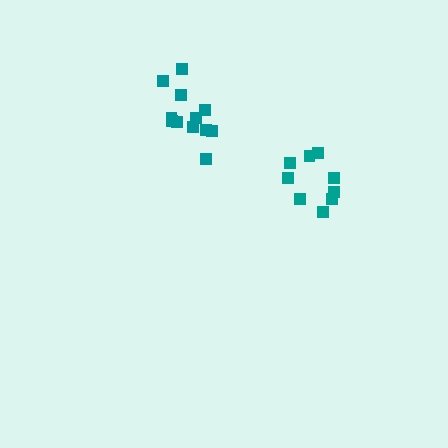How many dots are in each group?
Group 1: 9 dots, Group 2: 12 dots (21 total).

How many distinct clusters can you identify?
There are 2 distinct clusters.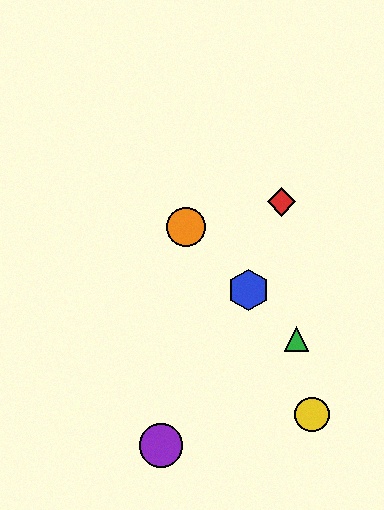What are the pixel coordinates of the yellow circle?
The yellow circle is at (312, 414).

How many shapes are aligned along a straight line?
3 shapes (the blue hexagon, the green triangle, the orange circle) are aligned along a straight line.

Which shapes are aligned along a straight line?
The blue hexagon, the green triangle, the orange circle are aligned along a straight line.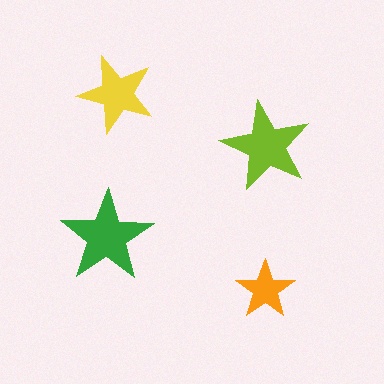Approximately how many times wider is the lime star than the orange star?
About 1.5 times wider.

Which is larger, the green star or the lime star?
The green one.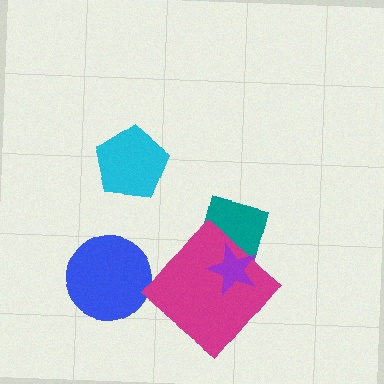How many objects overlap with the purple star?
2 objects overlap with the purple star.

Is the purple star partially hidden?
No, no other shape covers it.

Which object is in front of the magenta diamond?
The purple star is in front of the magenta diamond.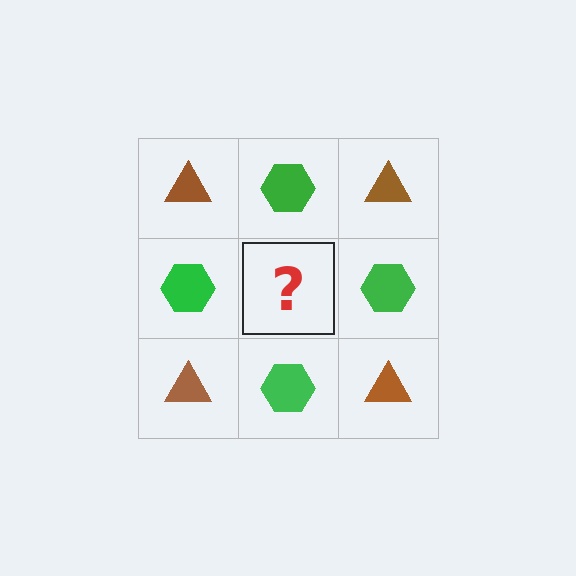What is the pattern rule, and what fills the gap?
The rule is that it alternates brown triangle and green hexagon in a checkerboard pattern. The gap should be filled with a brown triangle.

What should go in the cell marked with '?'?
The missing cell should contain a brown triangle.